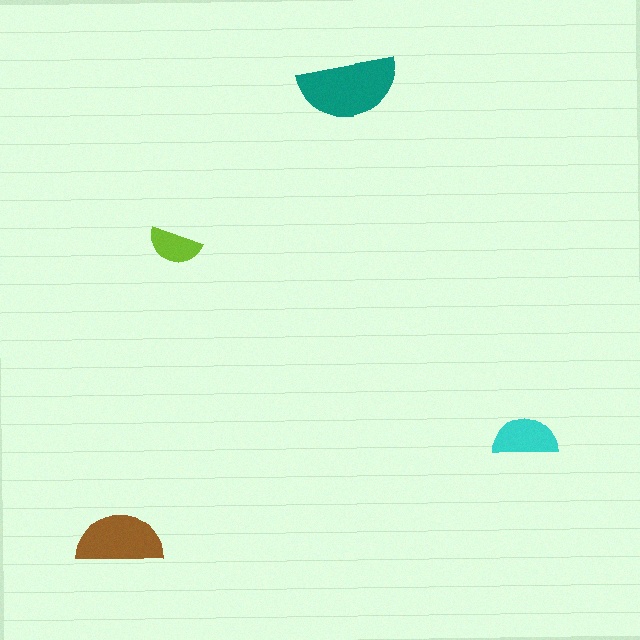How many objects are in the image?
There are 4 objects in the image.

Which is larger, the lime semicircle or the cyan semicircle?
The cyan one.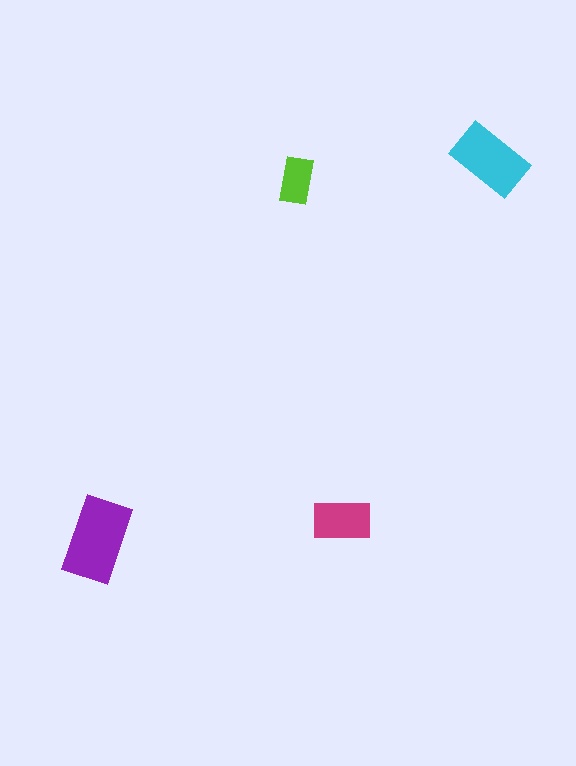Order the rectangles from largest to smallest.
the purple one, the cyan one, the magenta one, the lime one.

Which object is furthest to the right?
The cyan rectangle is rightmost.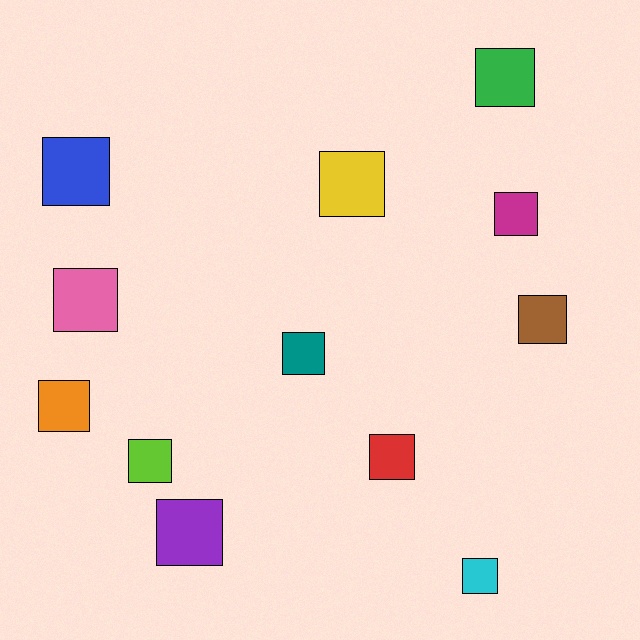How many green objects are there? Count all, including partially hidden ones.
There is 1 green object.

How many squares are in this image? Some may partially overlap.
There are 12 squares.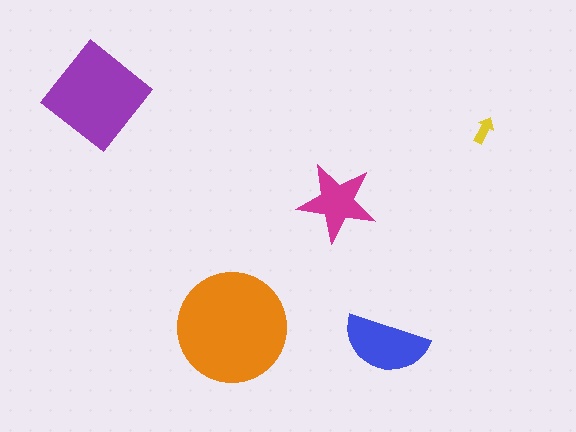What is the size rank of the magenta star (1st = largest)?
4th.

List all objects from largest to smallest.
The orange circle, the purple diamond, the blue semicircle, the magenta star, the yellow arrow.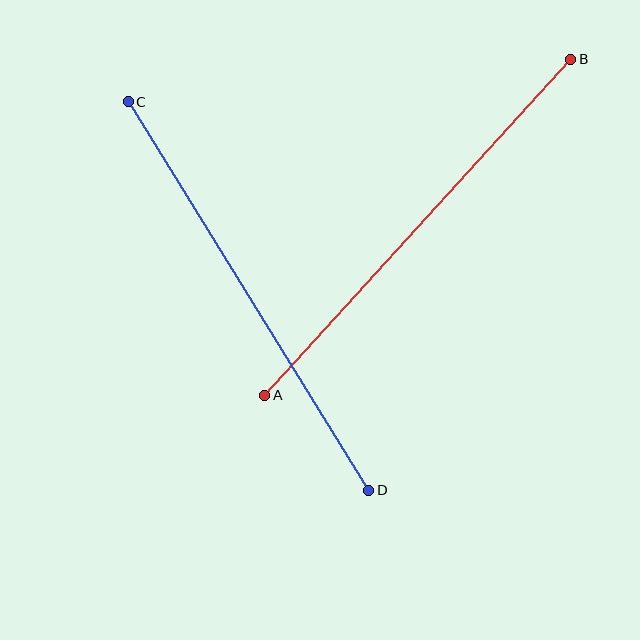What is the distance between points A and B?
The distance is approximately 454 pixels.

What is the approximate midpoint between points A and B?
The midpoint is at approximately (418, 227) pixels.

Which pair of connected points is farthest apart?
Points C and D are farthest apart.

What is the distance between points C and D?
The distance is approximately 457 pixels.